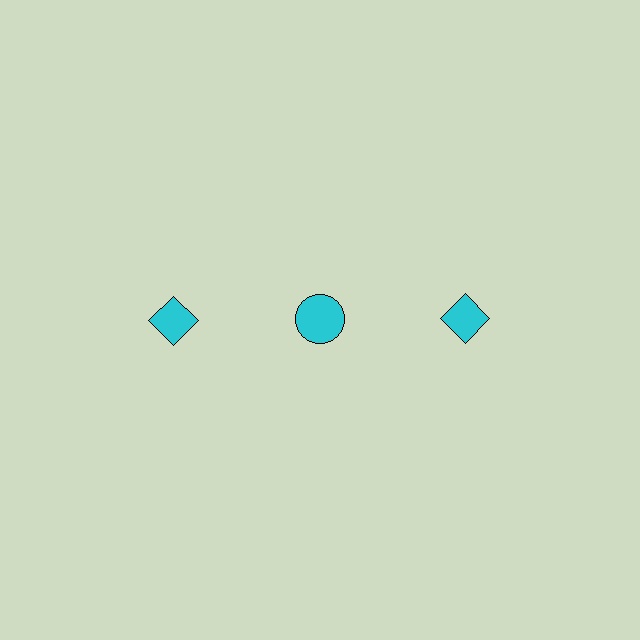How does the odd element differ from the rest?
It has a different shape: circle instead of diamond.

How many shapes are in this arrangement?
There are 3 shapes arranged in a grid pattern.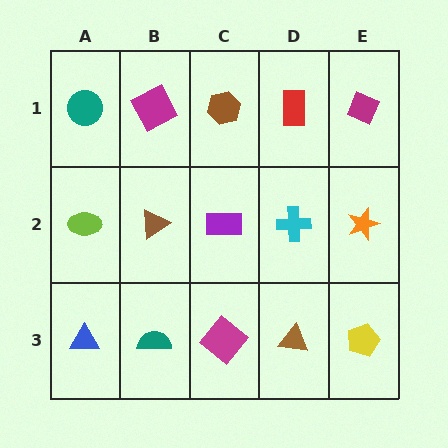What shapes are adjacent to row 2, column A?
A teal circle (row 1, column A), a blue triangle (row 3, column A), a brown triangle (row 2, column B).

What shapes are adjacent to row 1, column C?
A purple rectangle (row 2, column C), a magenta square (row 1, column B), a red rectangle (row 1, column D).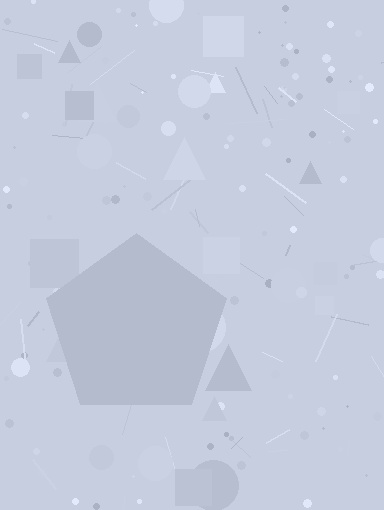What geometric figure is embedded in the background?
A pentagon is embedded in the background.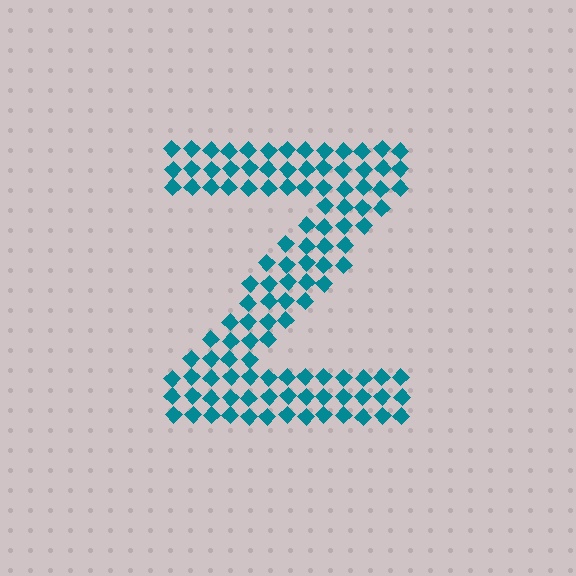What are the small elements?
The small elements are diamonds.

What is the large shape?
The large shape is the letter Z.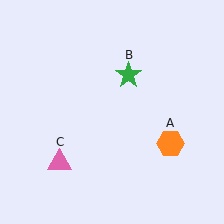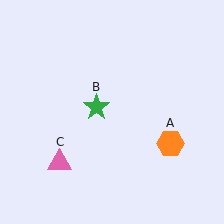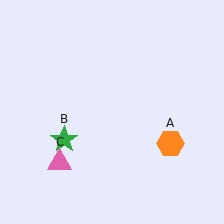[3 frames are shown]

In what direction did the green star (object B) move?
The green star (object B) moved down and to the left.